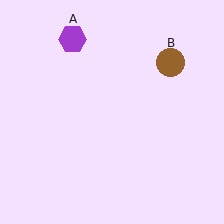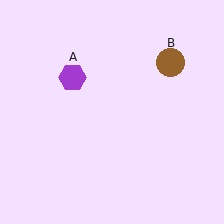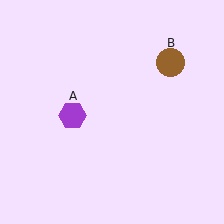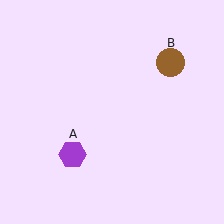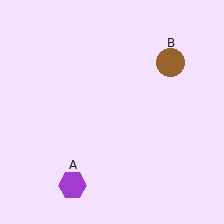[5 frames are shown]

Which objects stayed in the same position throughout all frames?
Brown circle (object B) remained stationary.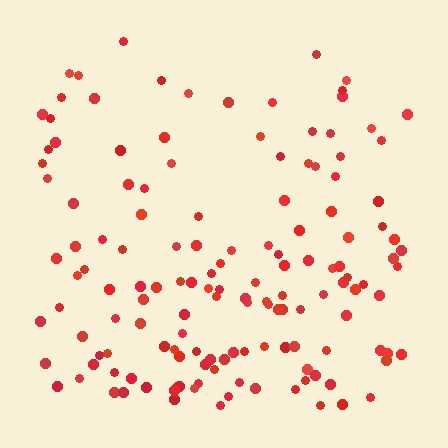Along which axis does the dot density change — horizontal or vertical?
Vertical.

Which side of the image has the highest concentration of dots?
The bottom.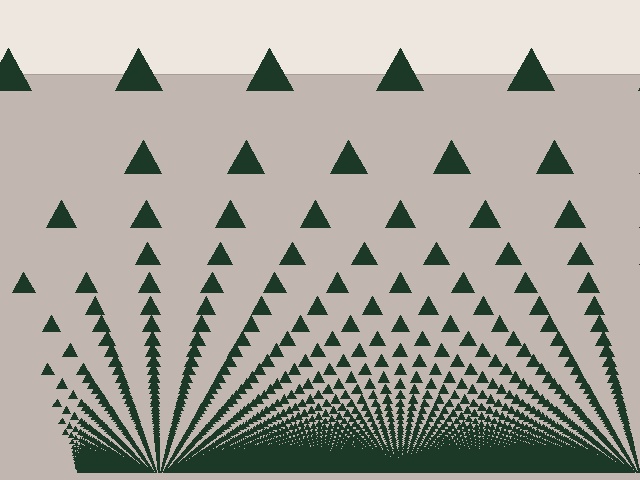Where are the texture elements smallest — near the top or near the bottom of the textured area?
Near the bottom.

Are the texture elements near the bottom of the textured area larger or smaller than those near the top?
Smaller. The gradient is inverted — elements near the bottom are smaller and denser.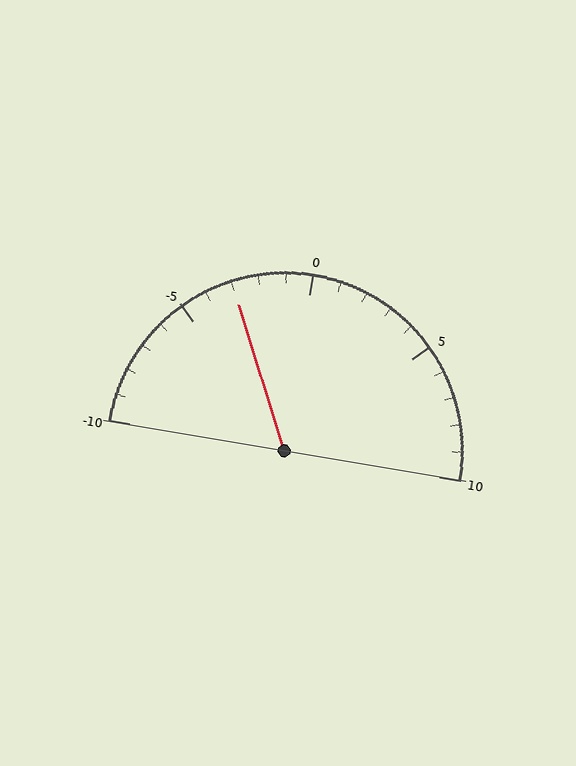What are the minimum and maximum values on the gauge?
The gauge ranges from -10 to 10.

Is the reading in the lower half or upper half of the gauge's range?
The reading is in the lower half of the range (-10 to 10).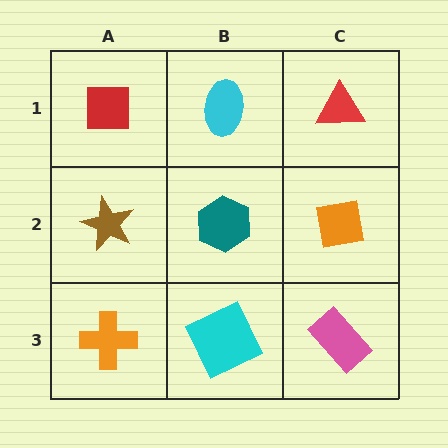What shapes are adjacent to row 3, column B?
A teal hexagon (row 2, column B), an orange cross (row 3, column A), a pink rectangle (row 3, column C).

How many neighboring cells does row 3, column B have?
3.